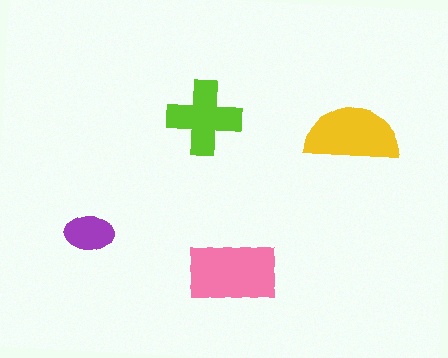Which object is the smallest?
The purple ellipse.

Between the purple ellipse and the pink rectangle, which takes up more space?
The pink rectangle.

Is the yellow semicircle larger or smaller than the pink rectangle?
Smaller.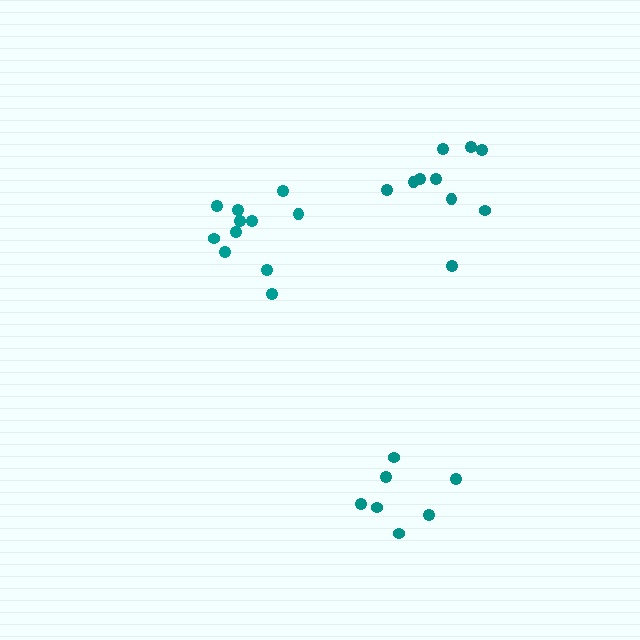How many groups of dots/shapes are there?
There are 3 groups.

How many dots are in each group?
Group 1: 11 dots, Group 2: 7 dots, Group 3: 10 dots (28 total).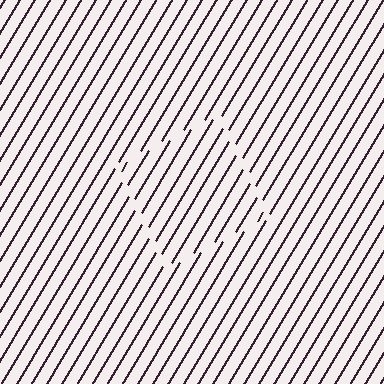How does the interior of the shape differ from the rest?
The interior of the shape contains the same grating, shifted by half a period — the contour is defined by the phase discontinuity where line-ends from the inner and outer gratings abut.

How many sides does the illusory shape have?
4 sides — the line-ends trace a square.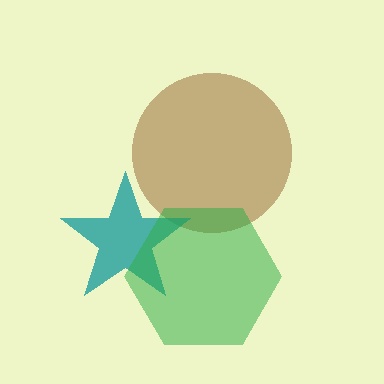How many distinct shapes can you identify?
There are 3 distinct shapes: a brown circle, a teal star, a green hexagon.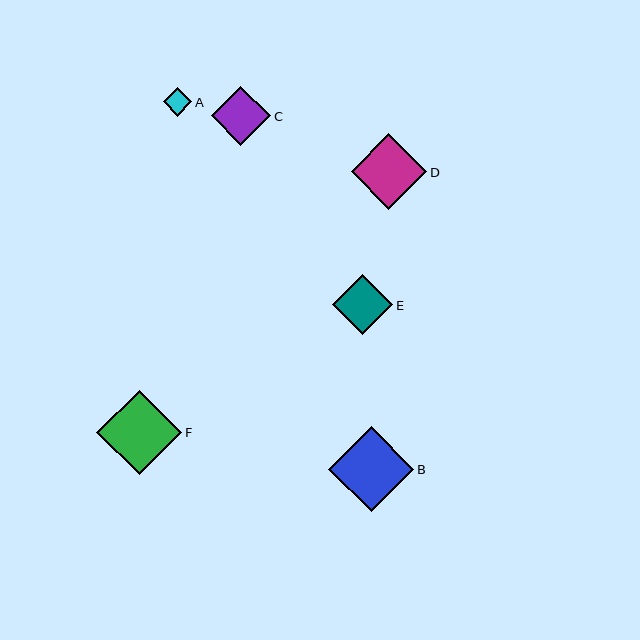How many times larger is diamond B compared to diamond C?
Diamond B is approximately 1.4 times the size of diamond C.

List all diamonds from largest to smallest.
From largest to smallest: B, F, D, E, C, A.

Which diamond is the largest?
Diamond B is the largest with a size of approximately 85 pixels.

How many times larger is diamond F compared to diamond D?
Diamond F is approximately 1.1 times the size of diamond D.